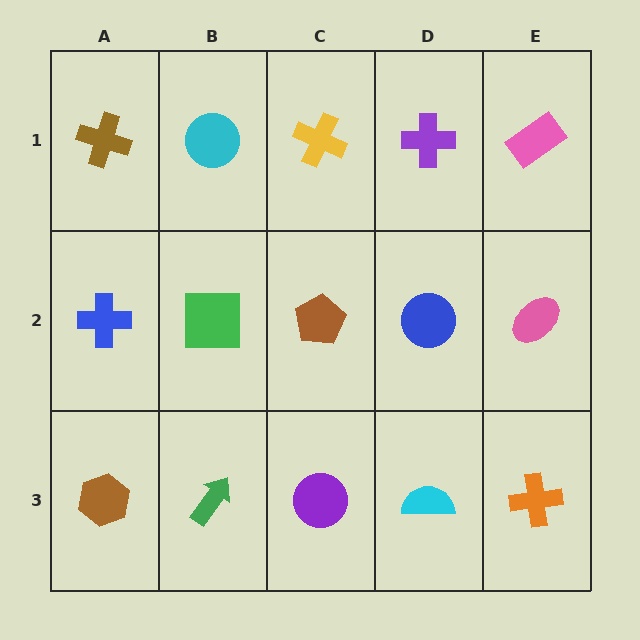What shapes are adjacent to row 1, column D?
A blue circle (row 2, column D), a yellow cross (row 1, column C), a pink rectangle (row 1, column E).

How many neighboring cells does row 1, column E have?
2.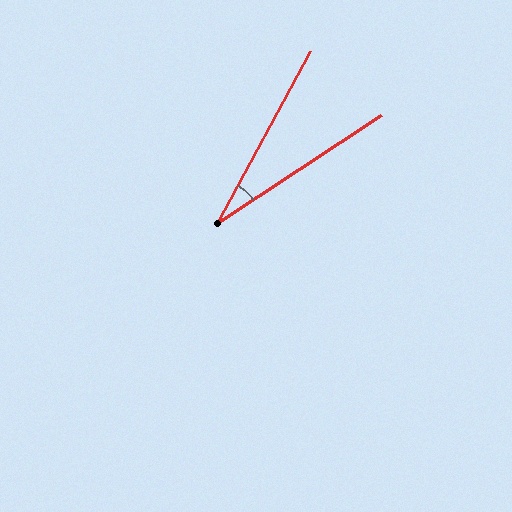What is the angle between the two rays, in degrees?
Approximately 28 degrees.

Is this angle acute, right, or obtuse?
It is acute.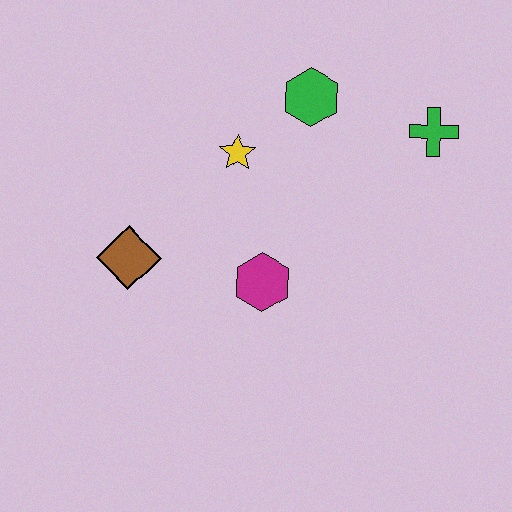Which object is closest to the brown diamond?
The magenta hexagon is closest to the brown diamond.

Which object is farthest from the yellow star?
The green cross is farthest from the yellow star.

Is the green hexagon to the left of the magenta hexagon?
No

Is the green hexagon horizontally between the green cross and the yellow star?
Yes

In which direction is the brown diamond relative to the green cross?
The brown diamond is to the left of the green cross.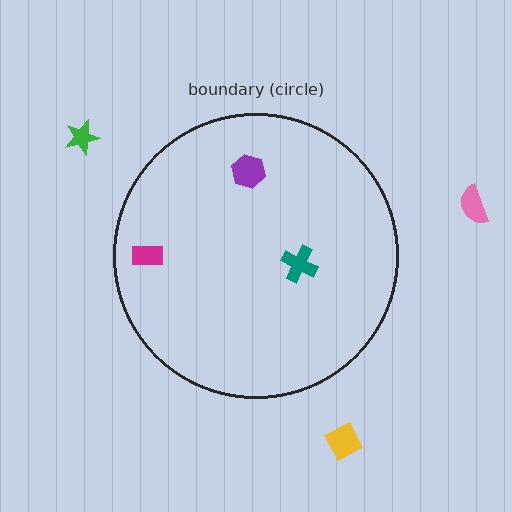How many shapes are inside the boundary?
3 inside, 3 outside.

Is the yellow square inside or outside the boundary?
Outside.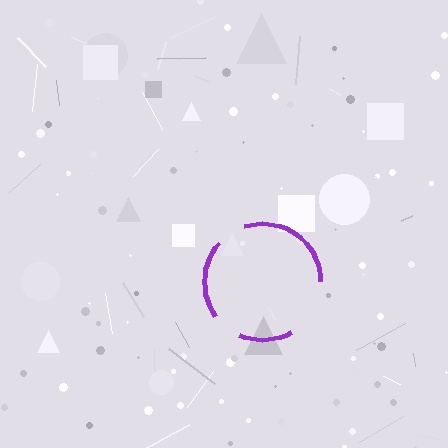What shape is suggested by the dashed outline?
The dashed outline suggests a circle.